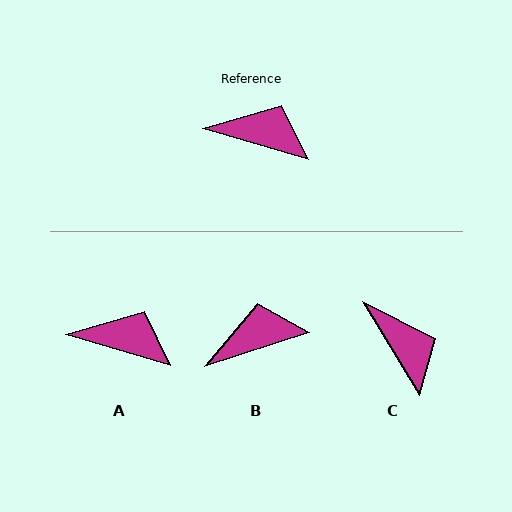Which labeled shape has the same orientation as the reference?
A.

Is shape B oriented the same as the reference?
No, it is off by about 34 degrees.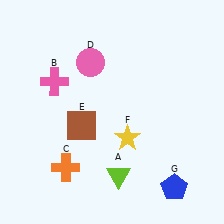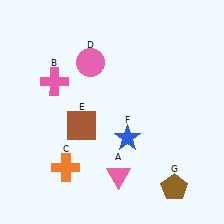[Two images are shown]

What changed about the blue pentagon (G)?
In Image 1, G is blue. In Image 2, it changed to brown.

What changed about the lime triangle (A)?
In Image 1, A is lime. In Image 2, it changed to pink.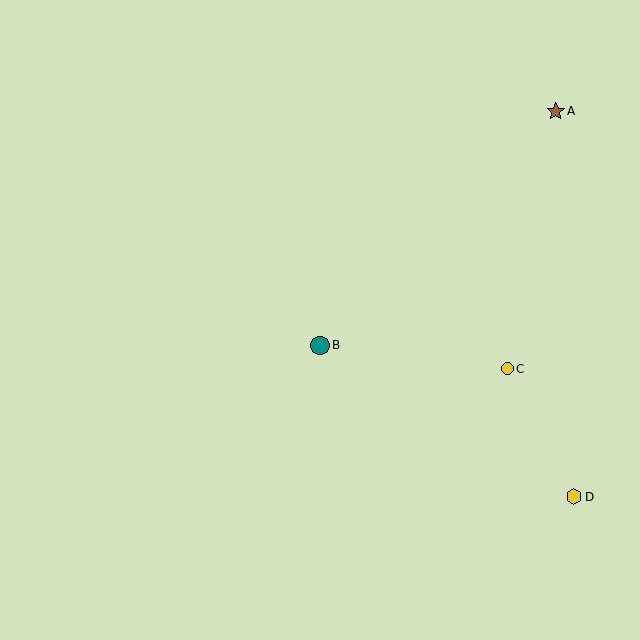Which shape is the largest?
The teal circle (labeled B) is the largest.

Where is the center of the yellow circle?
The center of the yellow circle is at (507, 369).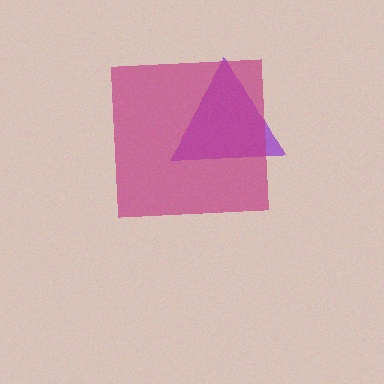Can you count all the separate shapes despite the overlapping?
Yes, there are 2 separate shapes.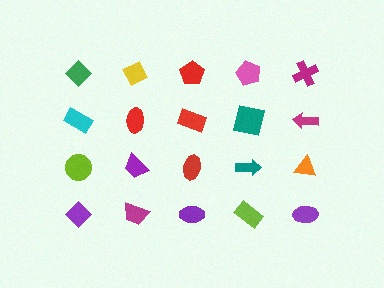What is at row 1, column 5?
A magenta cross.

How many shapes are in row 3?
5 shapes.